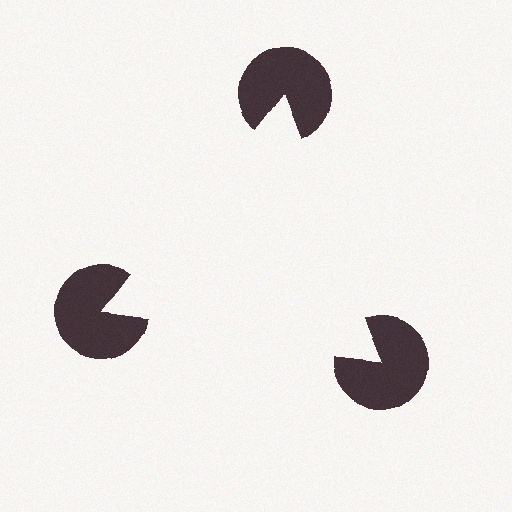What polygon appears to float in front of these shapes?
An illusory triangle — its edges are inferred from the aligned wedge cuts in the pac-man discs, not physically drawn.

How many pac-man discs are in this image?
There are 3 — one at each vertex of the illusory triangle.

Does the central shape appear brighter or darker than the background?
It typically appears slightly brighter than the background, even though no actual brightness change is drawn.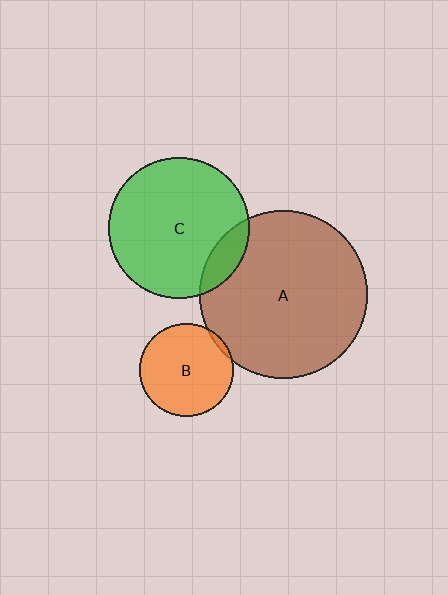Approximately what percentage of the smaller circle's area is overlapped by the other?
Approximately 5%.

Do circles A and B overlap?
Yes.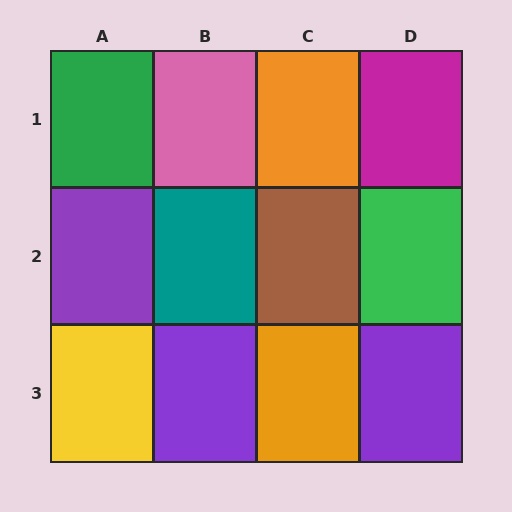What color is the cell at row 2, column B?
Teal.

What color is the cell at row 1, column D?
Magenta.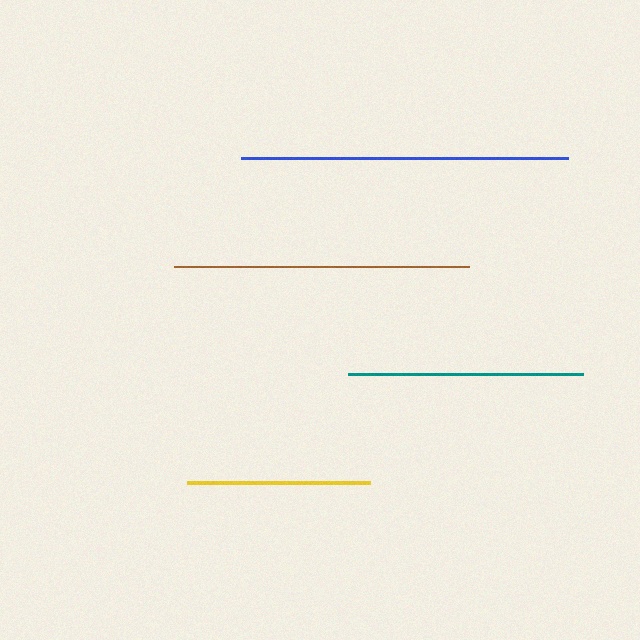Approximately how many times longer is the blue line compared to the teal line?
The blue line is approximately 1.4 times the length of the teal line.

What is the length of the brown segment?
The brown segment is approximately 295 pixels long.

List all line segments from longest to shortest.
From longest to shortest: blue, brown, teal, yellow.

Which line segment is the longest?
The blue line is the longest at approximately 327 pixels.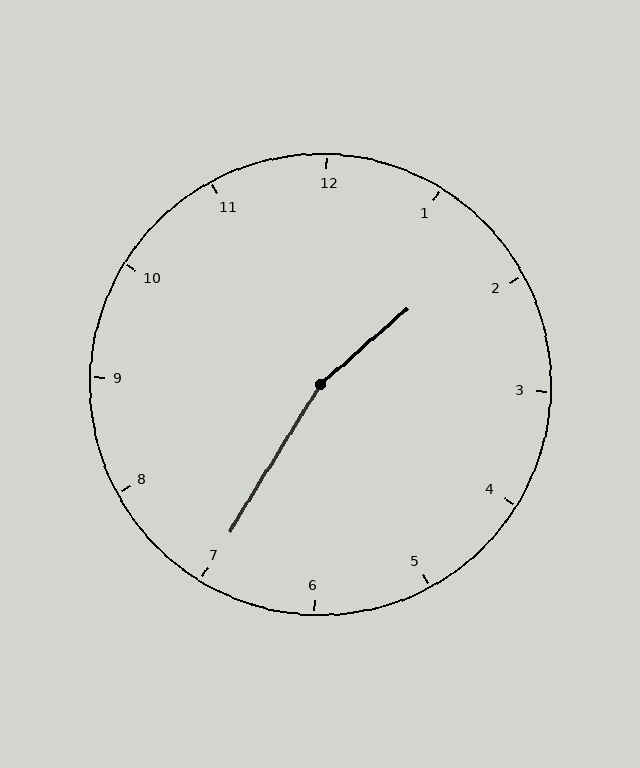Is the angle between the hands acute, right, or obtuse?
It is obtuse.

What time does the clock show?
1:35.